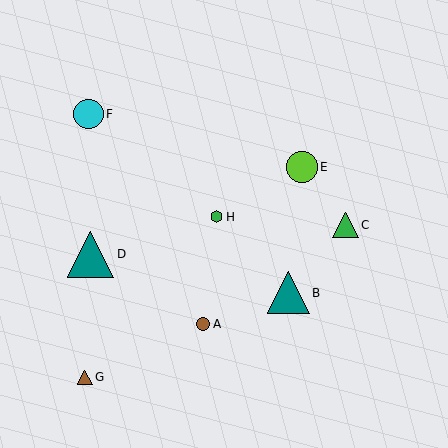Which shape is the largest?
The teal triangle (labeled D) is the largest.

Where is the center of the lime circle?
The center of the lime circle is at (302, 167).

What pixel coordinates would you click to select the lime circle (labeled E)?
Click at (302, 167) to select the lime circle E.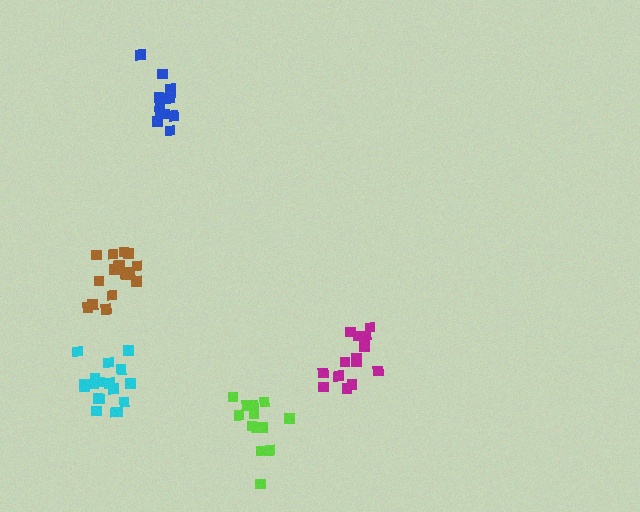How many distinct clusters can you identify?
There are 5 distinct clusters.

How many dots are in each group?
Group 1: 17 dots, Group 2: 14 dots, Group 3: 18 dots, Group 4: 13 dots, Group 5: 15 dots (77 total).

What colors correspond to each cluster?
The clusters are colored: brown, lime, cyan, blue, magenta.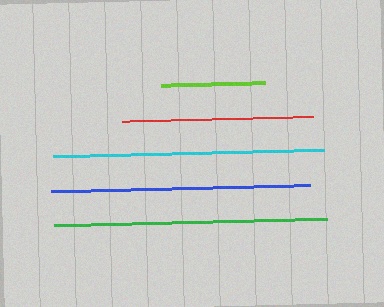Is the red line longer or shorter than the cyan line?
The cyan line is longer than the red line.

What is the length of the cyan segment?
The cyan segment is approximately 272 pixels long.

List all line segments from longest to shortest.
From longest to shortest: green, cyan, blue, red, lime.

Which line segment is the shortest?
The lime line is the shortest at approximately 104 pixels.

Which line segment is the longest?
The green line is the longest at approximately 273 pixels.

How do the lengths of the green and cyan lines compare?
The green and cyan lines are approximately the same length.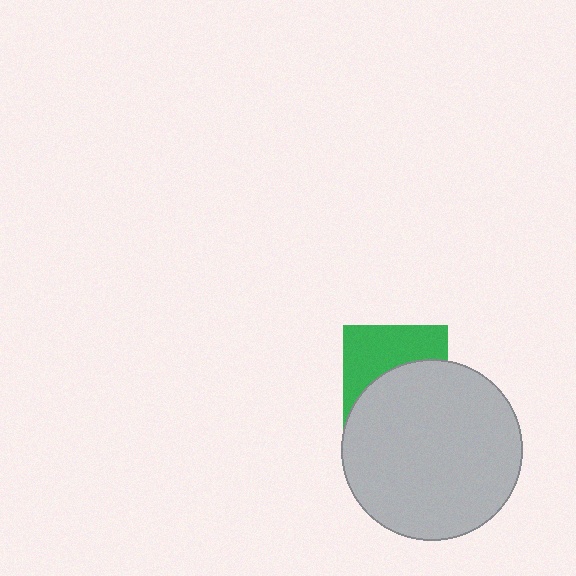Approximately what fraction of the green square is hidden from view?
Roughly 53% of the green square is hidden behind the light gray circle.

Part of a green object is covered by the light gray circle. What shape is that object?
It is a square.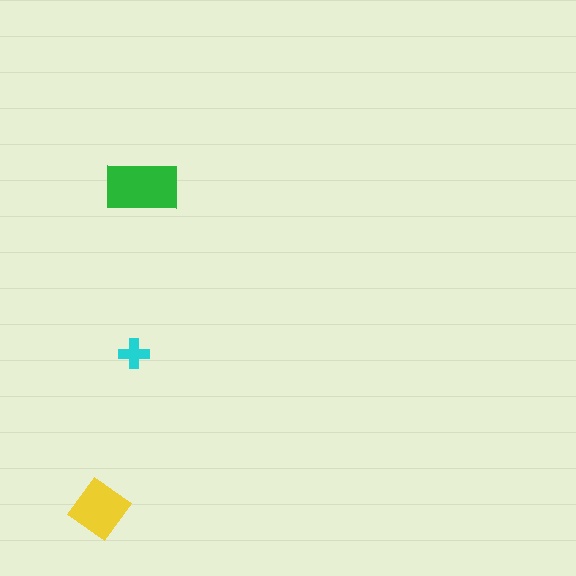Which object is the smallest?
The cyan cross.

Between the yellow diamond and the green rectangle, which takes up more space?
The green rectangle.